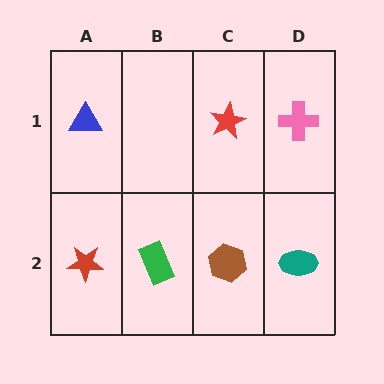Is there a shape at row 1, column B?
No, that cell is empty.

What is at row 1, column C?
A red star.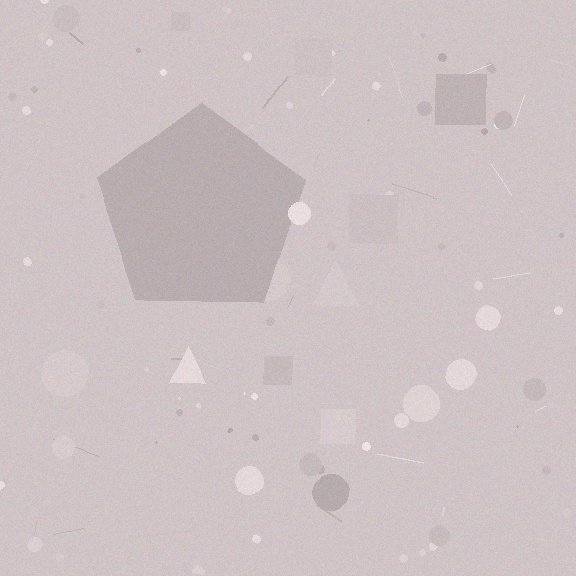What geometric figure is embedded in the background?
A pentagon is embedded in the background.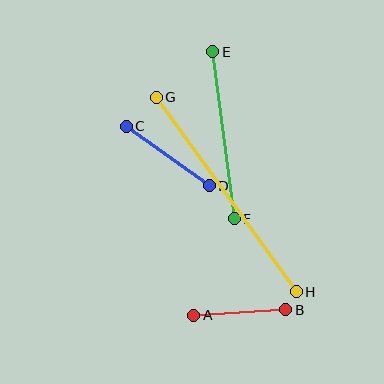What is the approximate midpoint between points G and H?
The midpoint is at approximately (226, 195) pixels.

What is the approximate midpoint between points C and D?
The midpoint is at approximately (168, 156) pixels.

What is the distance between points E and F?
The distance is approximately 168 pixels.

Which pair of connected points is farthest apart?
Points G and H are farthest apart.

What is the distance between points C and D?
The distance is approximately 102 pixels.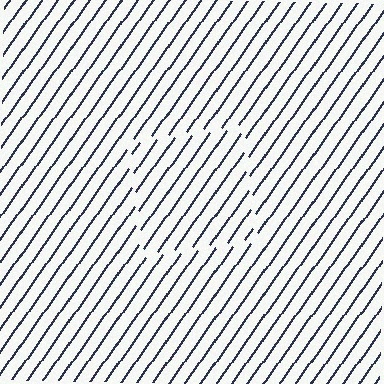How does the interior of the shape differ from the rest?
The interior of the shape contains the same grating, shifted by half a period — the contour is defined by the phase discontinuity where line-ends from the inner and outer gratings abut.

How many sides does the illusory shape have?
4 sides — the line-ends trace a square.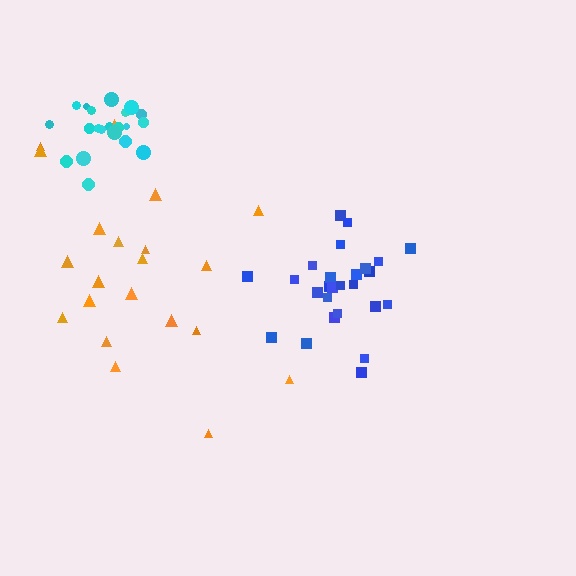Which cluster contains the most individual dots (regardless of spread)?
Blue (26).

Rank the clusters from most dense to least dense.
cyan, blue, orange.